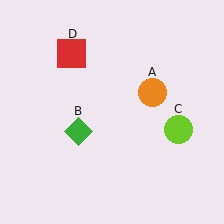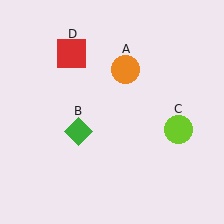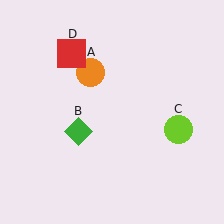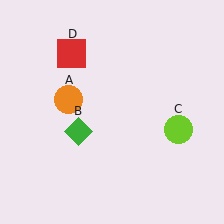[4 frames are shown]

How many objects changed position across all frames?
1 object changed position: orange circle (object A).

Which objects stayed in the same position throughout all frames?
Green diamond (object B) and lime circle (object C) and red square (object D) remained stationary.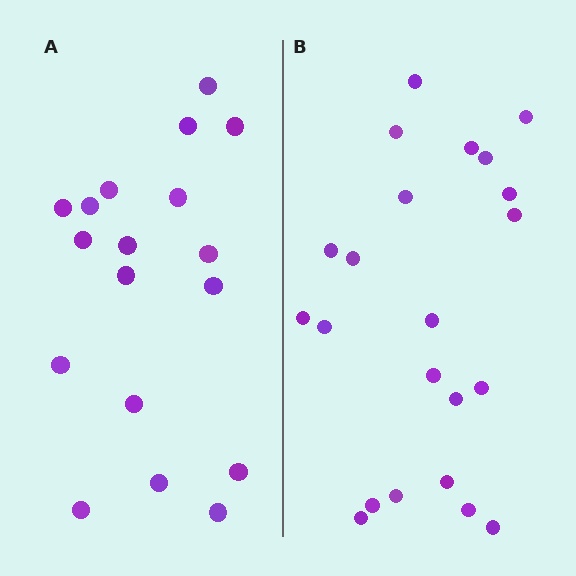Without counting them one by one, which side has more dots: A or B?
Region B (the right region) has more dots.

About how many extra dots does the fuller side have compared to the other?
Region B has about 4 more dots than region A.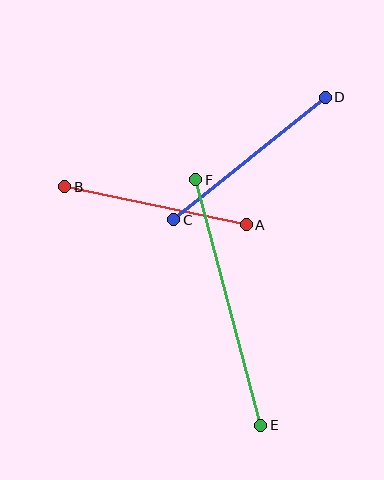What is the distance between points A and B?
The distance is approximately 186 pixels.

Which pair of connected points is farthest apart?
Points E and F are farthest apart.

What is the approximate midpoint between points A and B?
The midpoint is at approximately (156, 206) pixels.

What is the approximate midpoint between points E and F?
The midpoint is at approximately (228, 303) pixels.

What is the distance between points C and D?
The distance is approximately 195 pixels.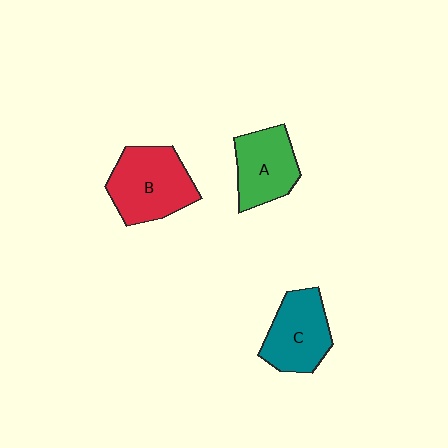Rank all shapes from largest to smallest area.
From largest to smallest: B (red), C (teal), A (green).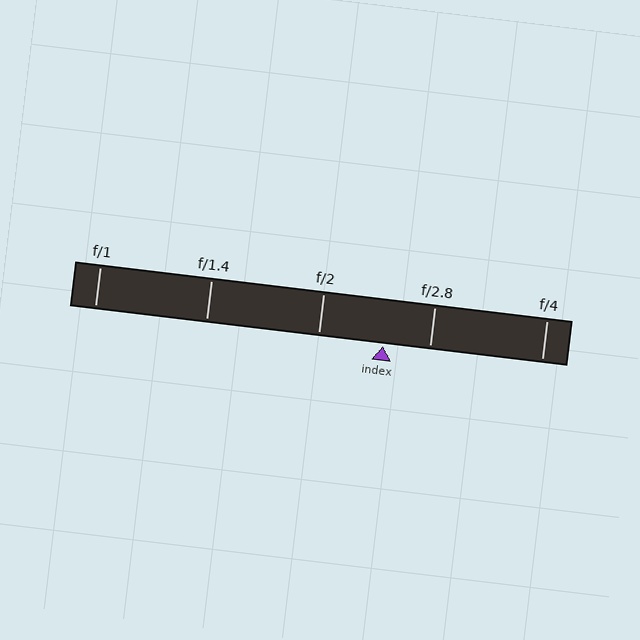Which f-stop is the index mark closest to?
The index mark is closest to f/2.8.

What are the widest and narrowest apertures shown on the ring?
The widest aperture shown is f/1 and the narrowest is f/4.